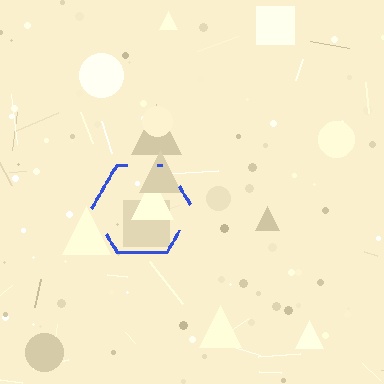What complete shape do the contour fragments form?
The contour fragments form a hexagon.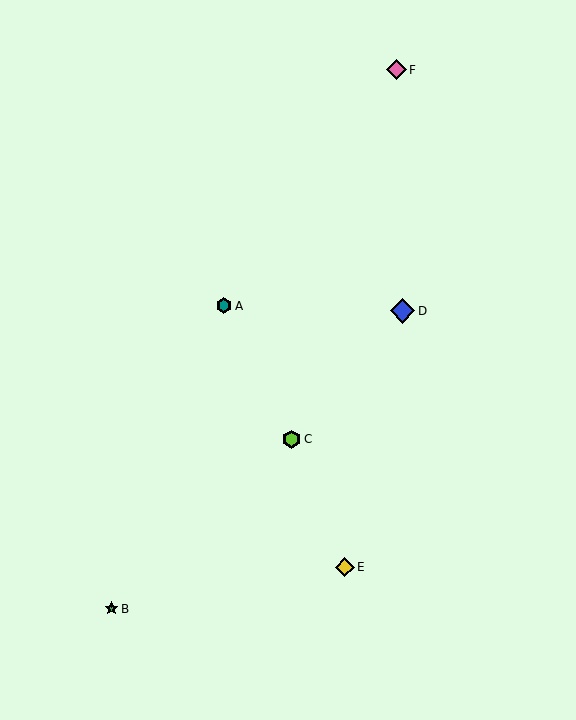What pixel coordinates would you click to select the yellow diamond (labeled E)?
Click at (345, 567) to select the yellow diamond E.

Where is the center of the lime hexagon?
The center of the lime hexagon is at (292, 439).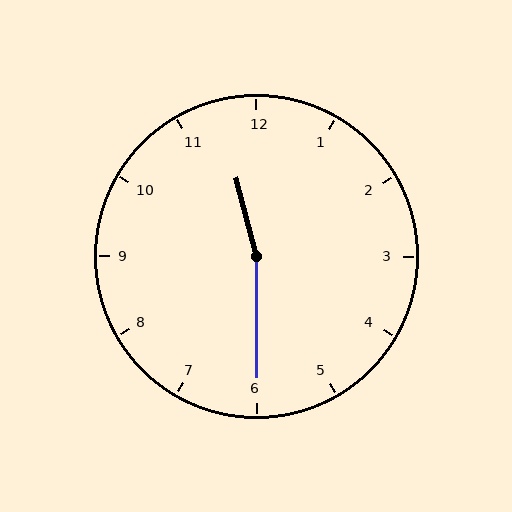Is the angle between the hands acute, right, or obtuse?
It is obtuse.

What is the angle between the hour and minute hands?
Approximately 165 degrees.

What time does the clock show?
11:30.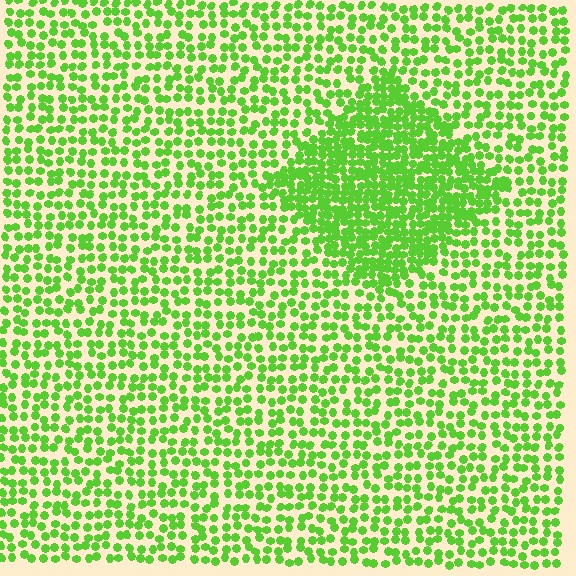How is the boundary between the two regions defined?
The boundary is defined by a change in element density (approximately 2.0x ratio). All elements are the same color, size, and shape.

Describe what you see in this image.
The image contains small lime elements arranged at two different densities. A diamond-shaped region is visible where the elements are more densely packed than the surrounding area.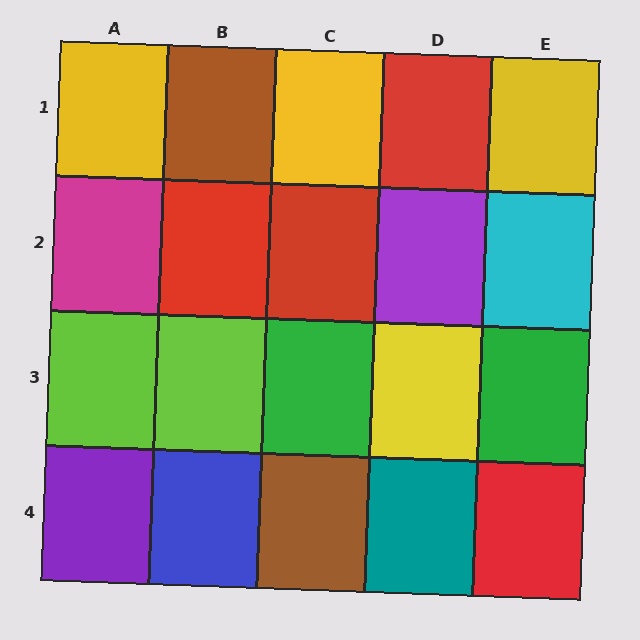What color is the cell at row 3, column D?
Yellow.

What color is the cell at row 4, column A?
Purple.